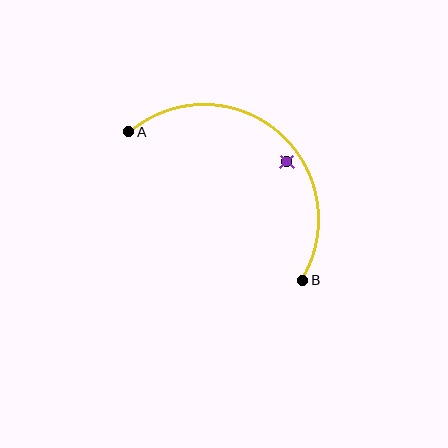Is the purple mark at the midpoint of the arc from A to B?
No — the purple mark does not lie on the arc at all. It sits slightly inside the curve.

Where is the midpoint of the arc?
The arc midpoint is the point on the curve farthest from the straight line joining A and B. It sits above and to the right of that line.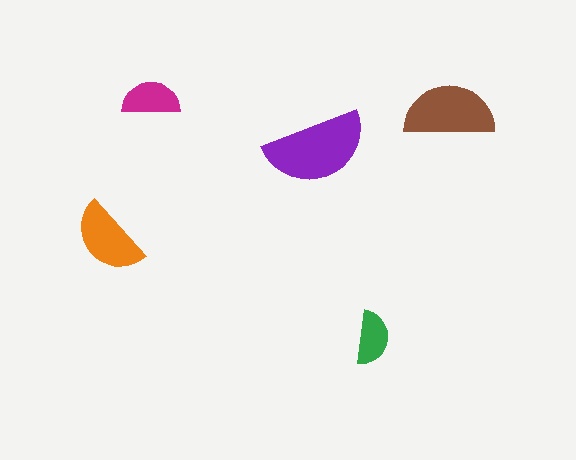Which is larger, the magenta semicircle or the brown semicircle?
The brown one.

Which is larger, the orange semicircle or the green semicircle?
The orange one.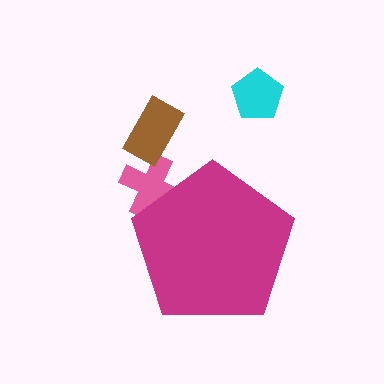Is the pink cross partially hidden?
Yes, the pink cross is partially hidden behind the magenta pentagon.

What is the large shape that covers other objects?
A magenta pentagon.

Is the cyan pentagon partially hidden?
No, the cyan pentagon is fully visible.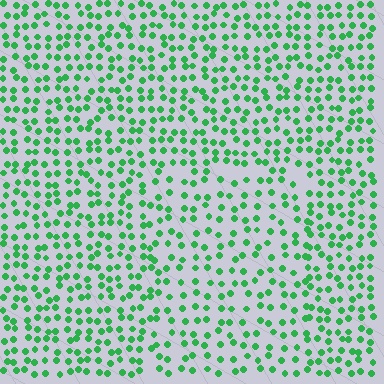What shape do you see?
I see a rectangle.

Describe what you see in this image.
The image contains small green elements arranged at two different densities. A rectangle-shaped region is visible where the elements are less densely packed than the surrounding area.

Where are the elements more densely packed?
The elements are more densely packed outside the rectangle boundary.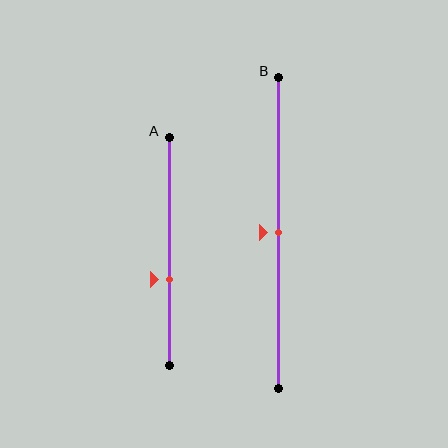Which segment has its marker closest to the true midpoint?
Segment B has its marker closest to the true midpoint.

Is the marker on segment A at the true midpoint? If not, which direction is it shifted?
No, the marker on segment A is shifted downward by about 12% of the segment length.